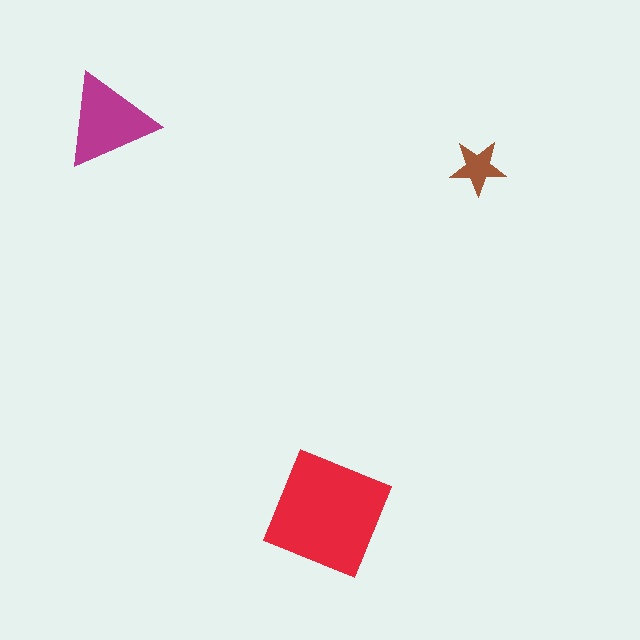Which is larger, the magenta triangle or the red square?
The red square.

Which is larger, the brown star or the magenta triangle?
The magenta triangle.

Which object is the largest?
The red square.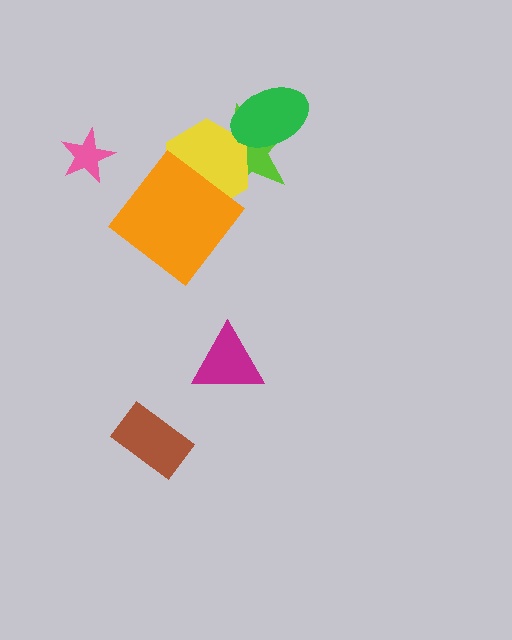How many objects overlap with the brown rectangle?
0 objects overlap with the brown rectangle.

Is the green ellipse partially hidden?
No, no other shape covers it.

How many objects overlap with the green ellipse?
1 object overlaps with the green ellipse.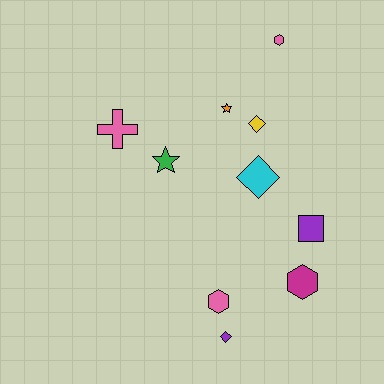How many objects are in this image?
There are 10 objects.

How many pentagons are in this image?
There are no pentagons.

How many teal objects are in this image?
There are no teal objects.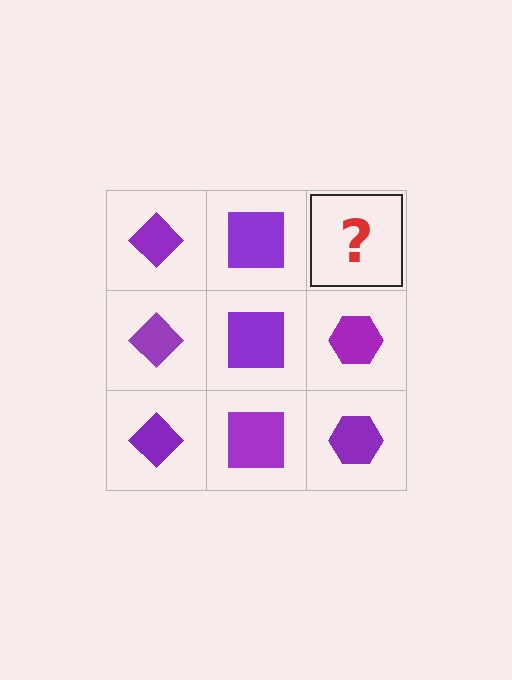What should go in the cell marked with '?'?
The missing cell should contain a purple hexagon.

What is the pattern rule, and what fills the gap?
The rule is that each column has a consistent shape. The gap should be filled with a purple hexagon.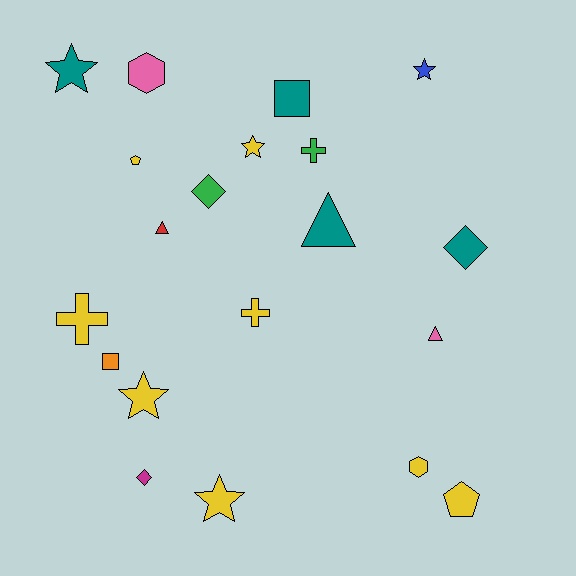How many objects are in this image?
There are 20 objects.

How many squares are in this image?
There are 2 squares.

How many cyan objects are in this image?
There are no cyan objects.